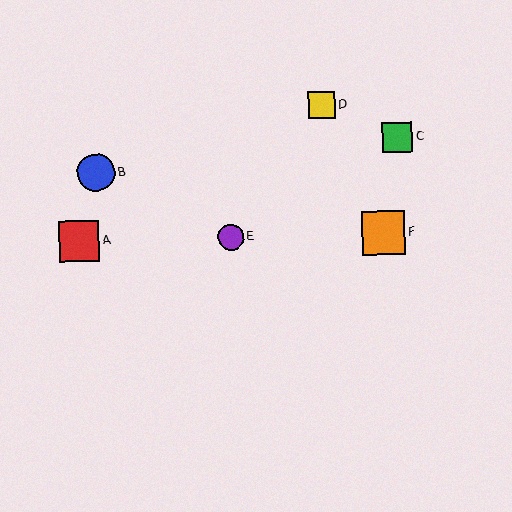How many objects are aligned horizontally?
3 objects (A, E, F) are aligned horizontally.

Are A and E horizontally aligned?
Yes, both are at y≈241.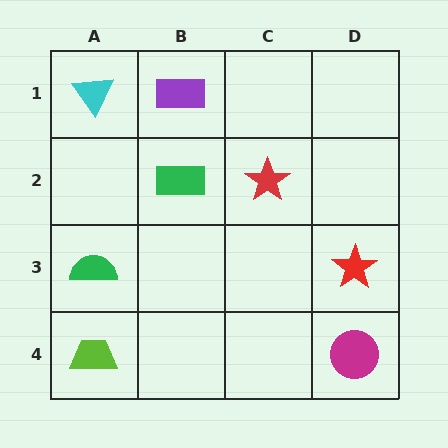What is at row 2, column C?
A red star.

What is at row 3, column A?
A green semicircle.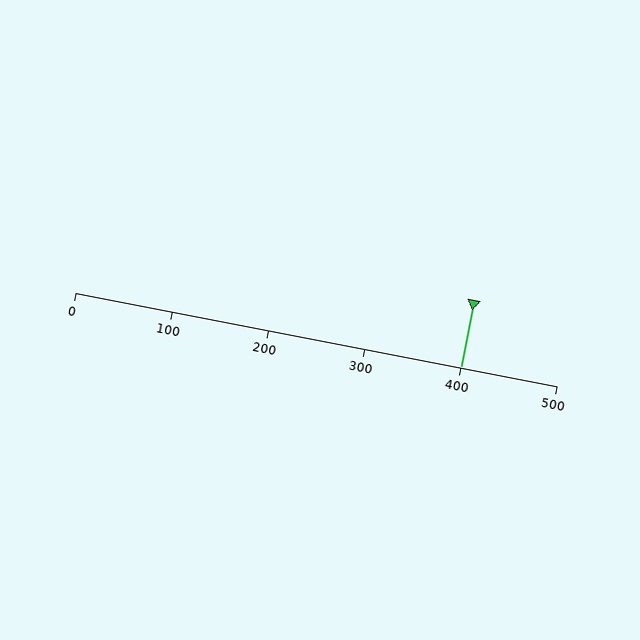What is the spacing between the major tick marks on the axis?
The major ticks are spaced 100 apart.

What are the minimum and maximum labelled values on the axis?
The axis runs from 0 to 500.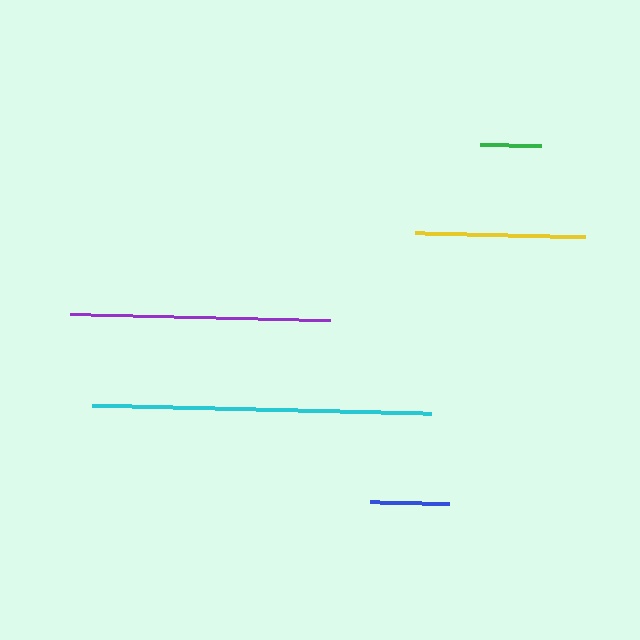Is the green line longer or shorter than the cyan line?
The cyan line is longer than the green line.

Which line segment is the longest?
The cyan line is the longest at approximately 339 pixels.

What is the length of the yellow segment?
The yellow segment is approximately 169 pixels long.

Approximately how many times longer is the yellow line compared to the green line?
The yellow line is approximately 2.8 times the length of the green line.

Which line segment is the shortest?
The green line is the shortest at approximately 61 pixels.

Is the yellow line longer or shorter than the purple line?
The purple line is longer than the yellow line.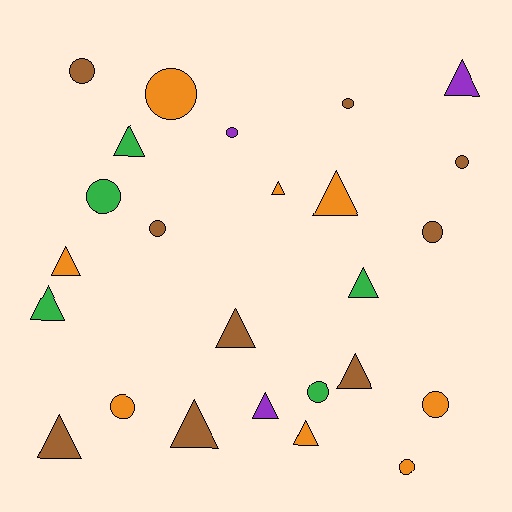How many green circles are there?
There are 2 green circles.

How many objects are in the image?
There are 25 objects.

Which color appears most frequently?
Brown, with 9 objects.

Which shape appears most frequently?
Triangle, with 13 objects.